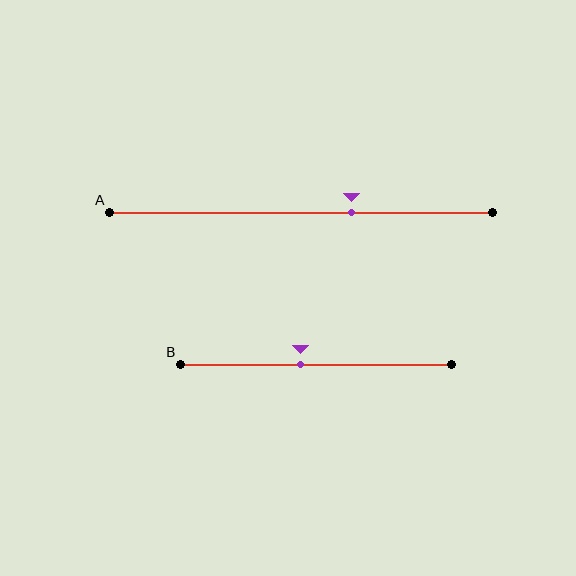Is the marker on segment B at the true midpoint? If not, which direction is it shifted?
No, the marker on segment B is shifted to the left by about 6% of the segment length.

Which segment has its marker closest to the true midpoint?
Segment B has its marker closest to the true midpoint.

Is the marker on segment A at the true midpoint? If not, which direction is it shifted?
No, the marker on segment A is shifted to the right by about 13% of the segment length.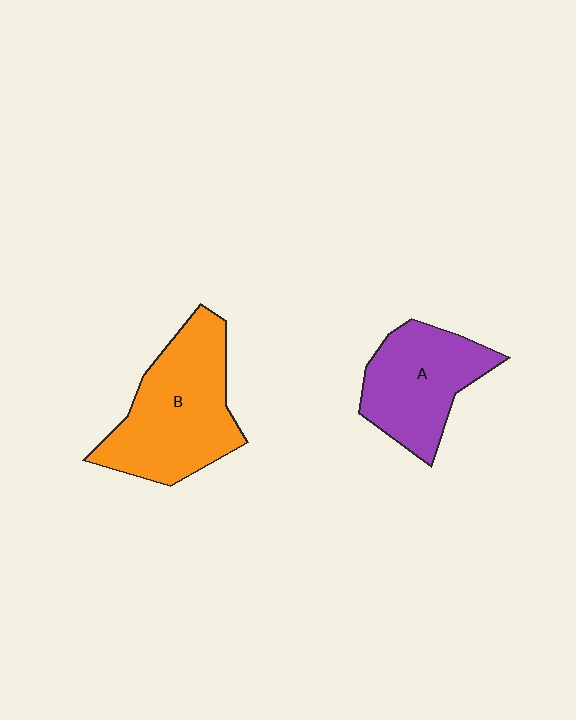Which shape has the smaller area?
Shape A (purple).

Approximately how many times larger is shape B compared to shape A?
Approximately 1.3 times.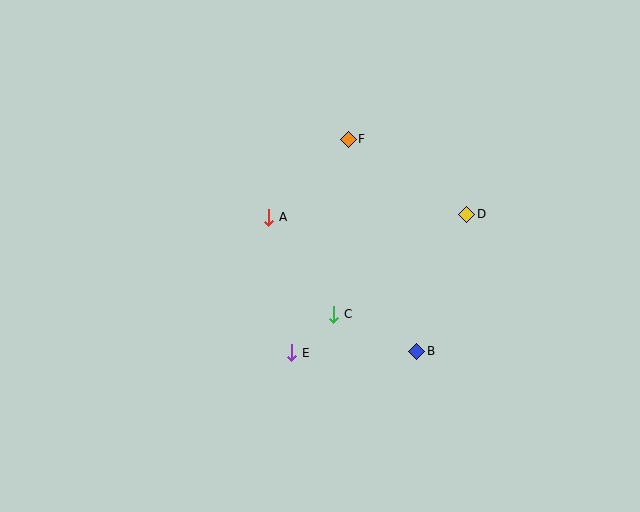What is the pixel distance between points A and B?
The distance between A and B is 200 pixels.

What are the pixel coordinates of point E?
Point E is at (292, 353).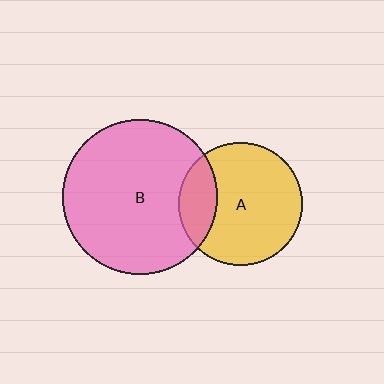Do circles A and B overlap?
Yes.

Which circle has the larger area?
Circle B (pink).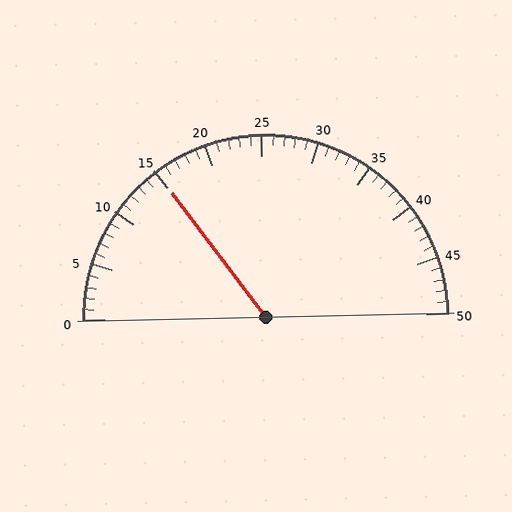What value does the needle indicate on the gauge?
The needle indicates approximately 15.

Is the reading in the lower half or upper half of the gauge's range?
The reading is in the lower half of the range (0 to 50).